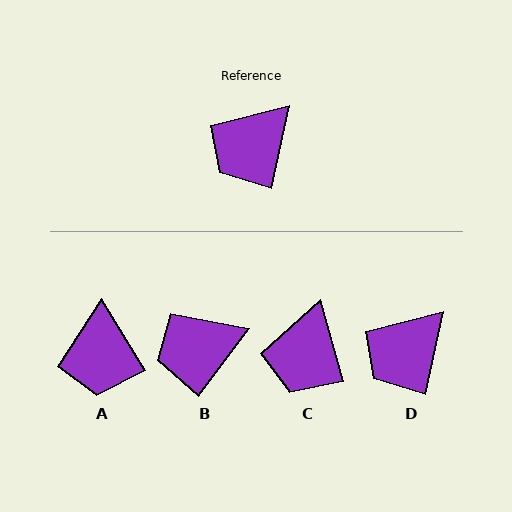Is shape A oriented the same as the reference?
No, it is off by about 43 degrees.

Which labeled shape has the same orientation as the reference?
D.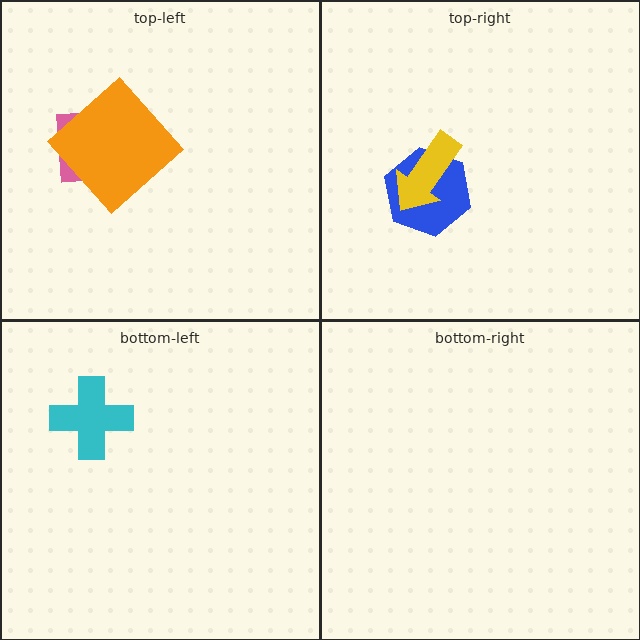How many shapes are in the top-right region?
2.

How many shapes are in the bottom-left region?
1.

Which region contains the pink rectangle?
The top-left region.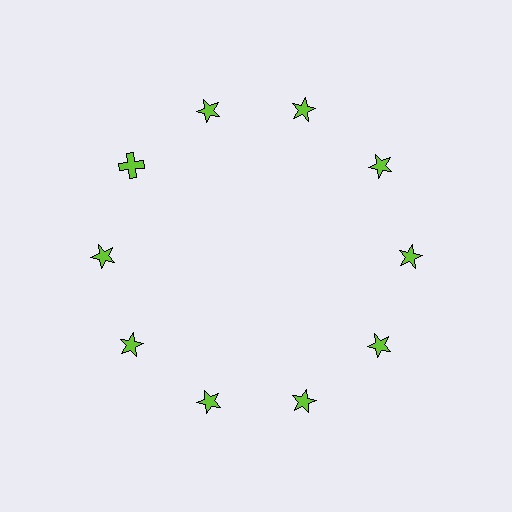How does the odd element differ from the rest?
It has a different shape: cross instead of star.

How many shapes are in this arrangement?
There are 10 shapes arranged in a ring pattern.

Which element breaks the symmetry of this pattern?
The lime cross at roughly the 10 o'clock position breaks the symmetry. All other shapes are lime stars.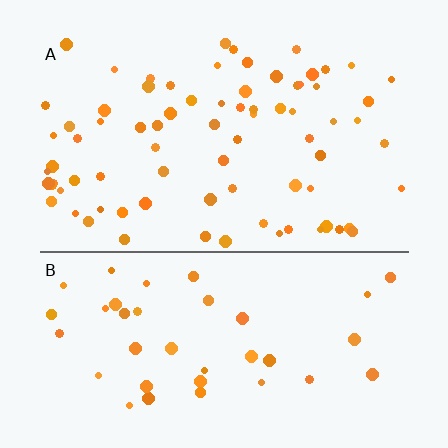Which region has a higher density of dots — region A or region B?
A (the top).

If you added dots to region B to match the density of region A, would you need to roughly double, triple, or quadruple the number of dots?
Approximately double.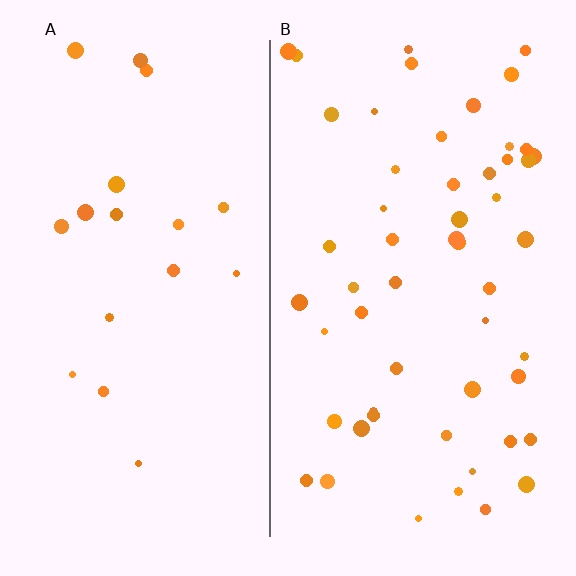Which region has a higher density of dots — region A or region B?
B (the right).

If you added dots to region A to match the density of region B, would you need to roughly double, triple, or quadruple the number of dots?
Approximately triple.